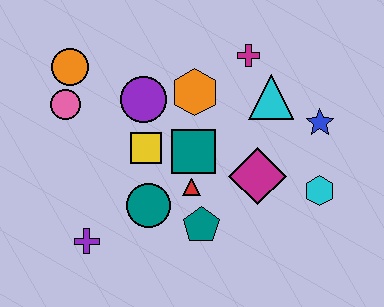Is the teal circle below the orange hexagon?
Yes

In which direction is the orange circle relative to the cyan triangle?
The orange circle is to the left of the cyan triangle.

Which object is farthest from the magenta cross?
The purple cross is farthest from the magenta cross.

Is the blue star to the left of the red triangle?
No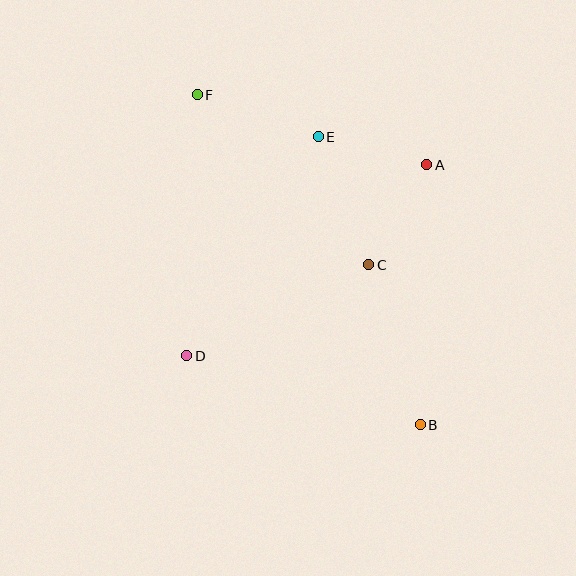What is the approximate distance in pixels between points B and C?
The distance between B and C is approximately 168 pixels.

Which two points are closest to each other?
Points A and E are closest to each other.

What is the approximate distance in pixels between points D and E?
The distance between D and E is approximately 256 pixels.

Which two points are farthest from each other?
Points B and F are farthest from each other.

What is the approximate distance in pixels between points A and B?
The distance between A and B is approximately 260 pixels.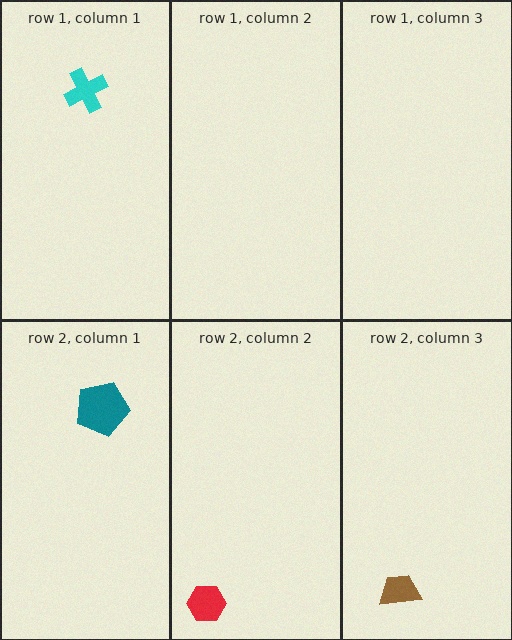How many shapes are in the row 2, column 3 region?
1.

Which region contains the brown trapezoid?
The row 2, column 3 region.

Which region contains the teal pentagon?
The row 2, column 1 region.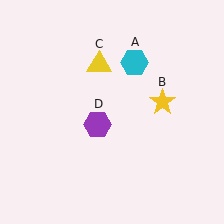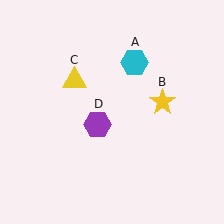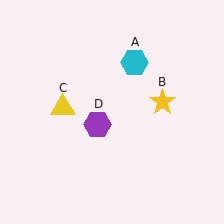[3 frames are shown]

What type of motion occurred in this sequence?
The yellow triangle (object C) rotated counterclockwise around the center of the scene.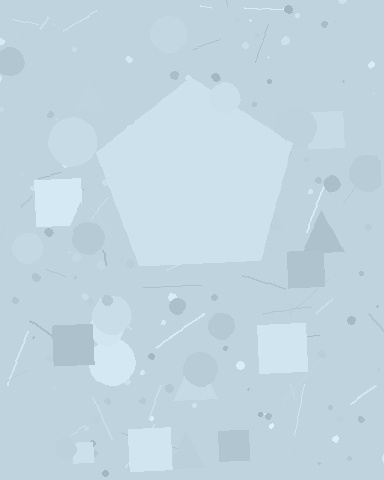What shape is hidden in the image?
A pentagon is hidden in the image.